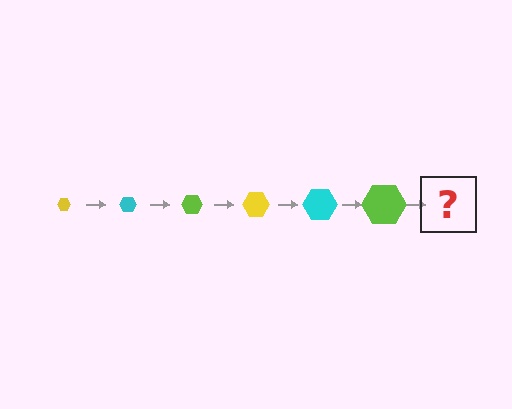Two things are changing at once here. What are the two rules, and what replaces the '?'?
The two rules are that the hexagon grows larger each step and the color cycles through yellow, cyan, and lime. The '?' should be a yellow hexagon, larger than the previous one.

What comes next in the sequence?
The next element should be a yellow hexagon, larger than the previous one.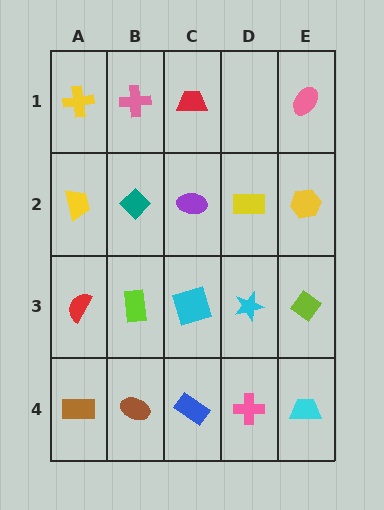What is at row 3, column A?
A red semicircle.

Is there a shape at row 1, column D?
No, that cell is empty.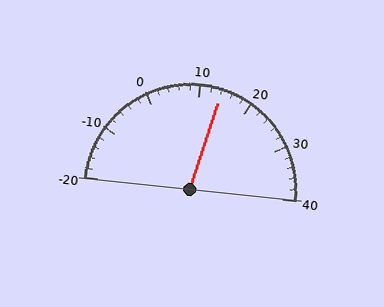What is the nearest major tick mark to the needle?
The nearest major tick mark is 10.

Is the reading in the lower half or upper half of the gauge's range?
The reading is in the upper half of the range (-20 to 40).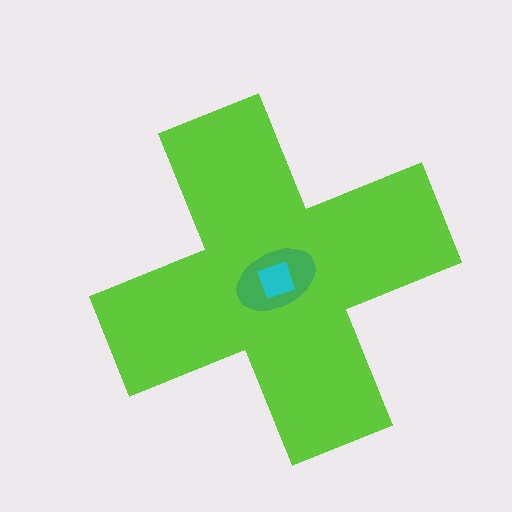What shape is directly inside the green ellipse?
The cyan diamond.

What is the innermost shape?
The cyan diamond.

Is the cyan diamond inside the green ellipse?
Yes.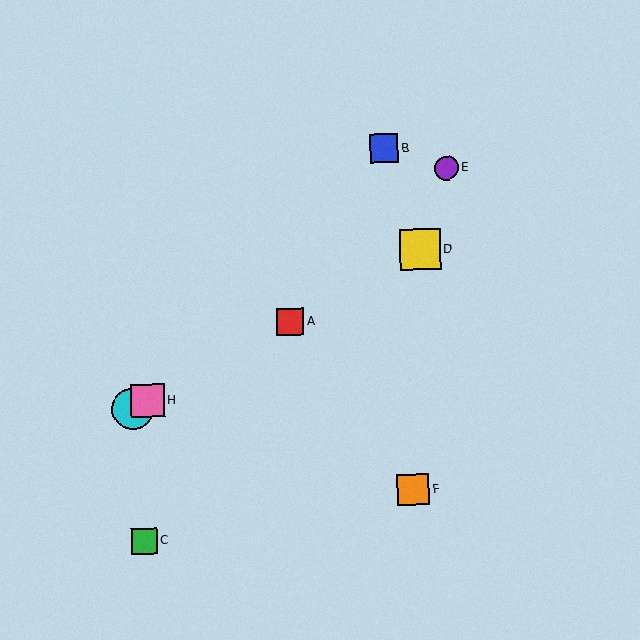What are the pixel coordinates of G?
Object G is at (132, 409).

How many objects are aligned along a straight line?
4 objects (A, D, G, H) are aligned along a straight line.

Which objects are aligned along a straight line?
Objects A, D, G, H are aligned along a straight line.